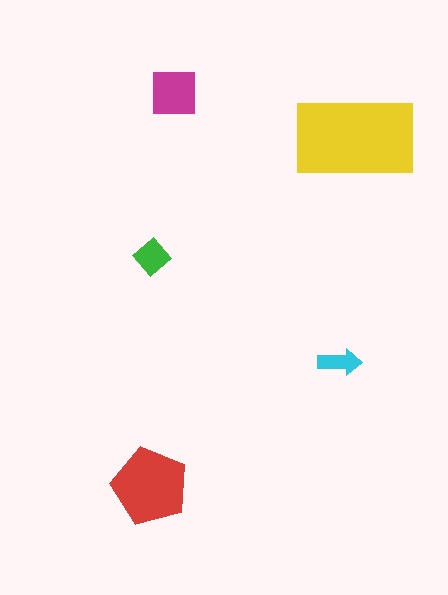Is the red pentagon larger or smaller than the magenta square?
Larger.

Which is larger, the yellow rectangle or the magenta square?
The yellow rectangle.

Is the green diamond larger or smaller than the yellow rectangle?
Smaller.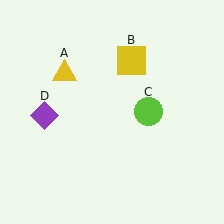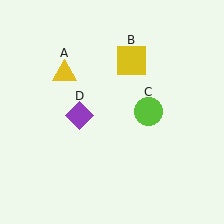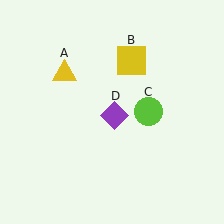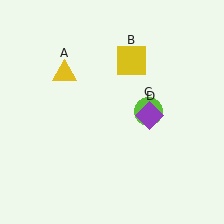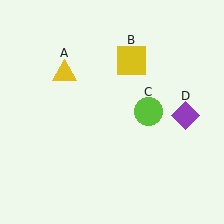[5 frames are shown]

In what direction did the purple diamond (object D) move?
The purple diamond (object D) moved right.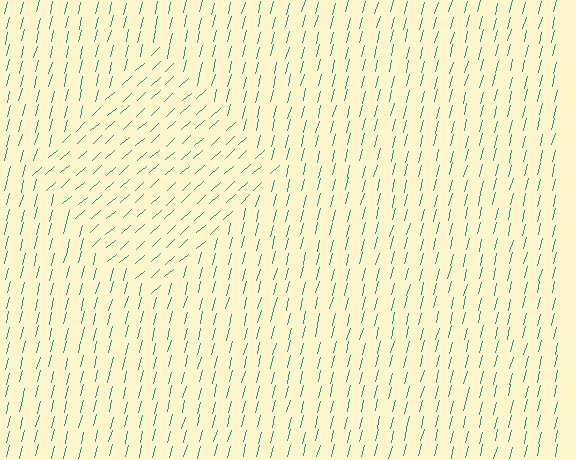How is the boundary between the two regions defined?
The boundary is defined purely by a change in line orientation (approximately 34 degrees difference). All lines are the same color and thickness.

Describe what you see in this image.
The image is filled with small teal line segments. A diamond region in the image has lines oriented differently from the surrounding lines, creating a visible texture boundary.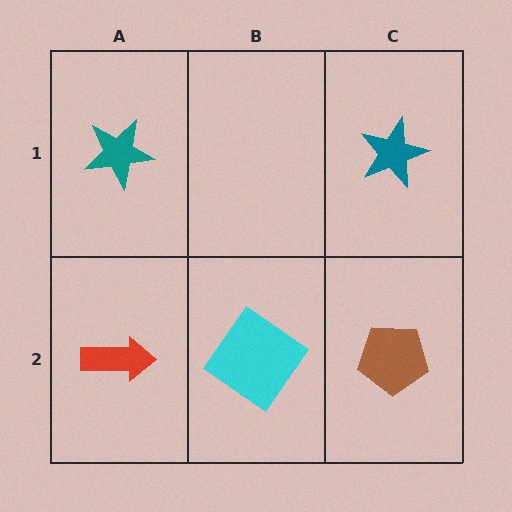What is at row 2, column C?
A brown pentagon.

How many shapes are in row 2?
3 shapes.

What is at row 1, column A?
A teal star.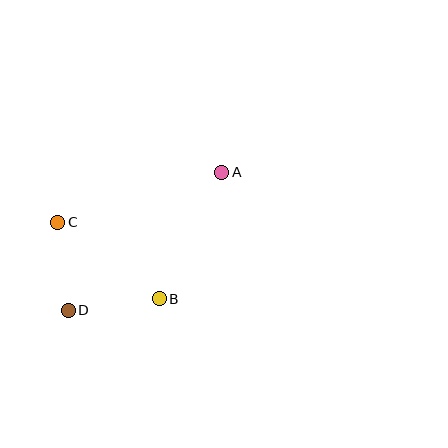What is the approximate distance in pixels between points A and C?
The distance between A and C is approximately 171 pixels.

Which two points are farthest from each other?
Points A and D are farthest from each other.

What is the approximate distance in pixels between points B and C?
The distance between B and C is approximately 127 pixels.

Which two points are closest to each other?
Points C and D are closest to each other.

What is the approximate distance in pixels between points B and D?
The distance between B and D is approximately 92 pixels.